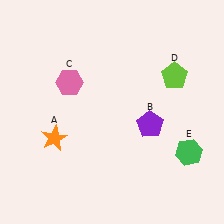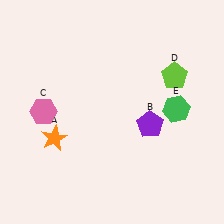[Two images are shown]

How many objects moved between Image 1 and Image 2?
2 objects moved between the two images.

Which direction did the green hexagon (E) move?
The green hexagon (E) moved up.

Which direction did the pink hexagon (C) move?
The pink hexagon (C) moved down.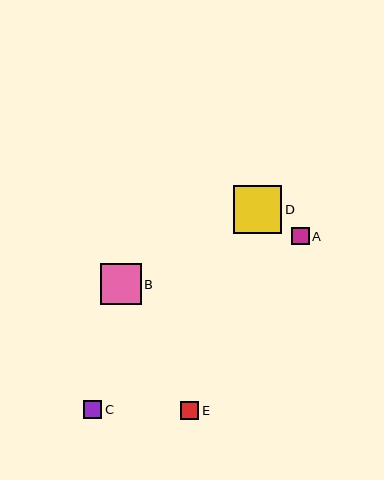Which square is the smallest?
Square A is the smallest with a size of approximately 17 pixels.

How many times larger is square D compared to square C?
Square D is approximately 2.7 times the size of square C.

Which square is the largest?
Square D is the largest with a size of approximately 49 pixels.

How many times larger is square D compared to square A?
Square D is approximately 2.8 times the size of square A.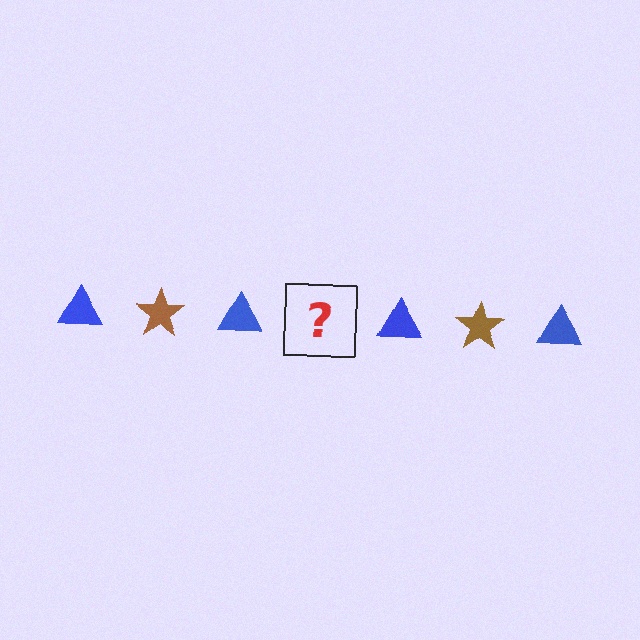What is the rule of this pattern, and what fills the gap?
The rule is that the pattern alternates between blue triangle and brown star. The gap should be filled with a brown star.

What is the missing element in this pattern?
The missing element is a brown star.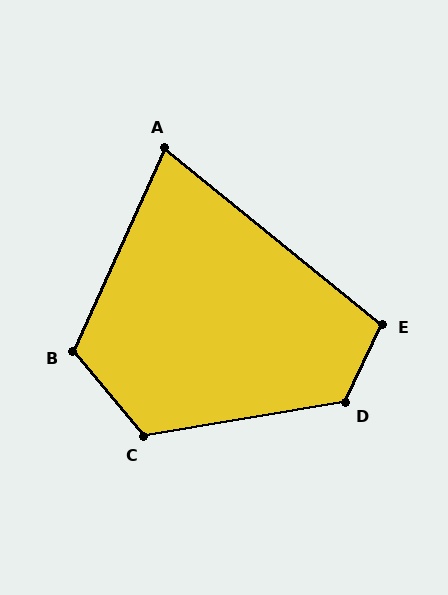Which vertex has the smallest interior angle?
A, at approximately 76 degrees.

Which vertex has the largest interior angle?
D, at approximately 125 degrees.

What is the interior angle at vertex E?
Approximately 104 degrees (obtuse).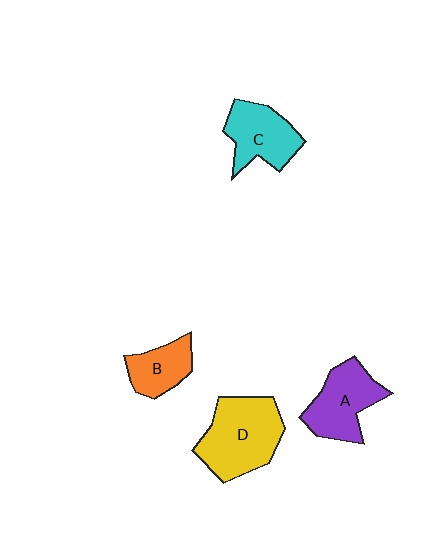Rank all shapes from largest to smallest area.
From largest to smallest: D (yellow), A (purple), C (cyan), B (orange).